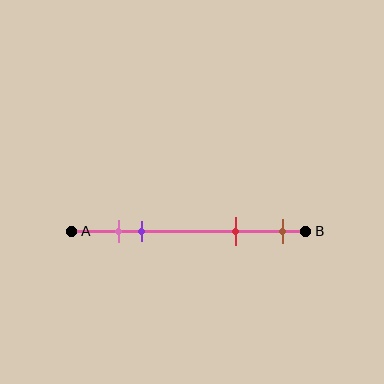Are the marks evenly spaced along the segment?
No, the marks are not evenly spaced.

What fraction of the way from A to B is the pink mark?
The pink mark is approximately 20% (0.2) of the way from A to B.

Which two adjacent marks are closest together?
The pink and purple marks are the closest adjacent pair.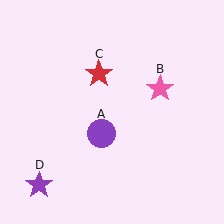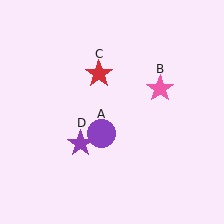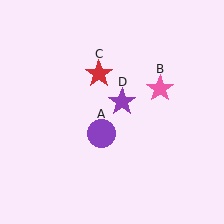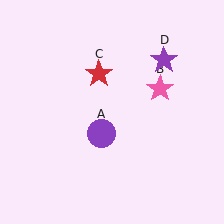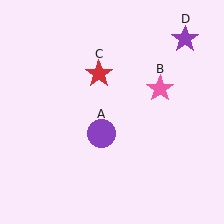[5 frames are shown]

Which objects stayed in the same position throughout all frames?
Purple circle (object A) and pink star (object B) and red star (object C) remained stationary.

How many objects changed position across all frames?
1 object changed position: purple star (object D).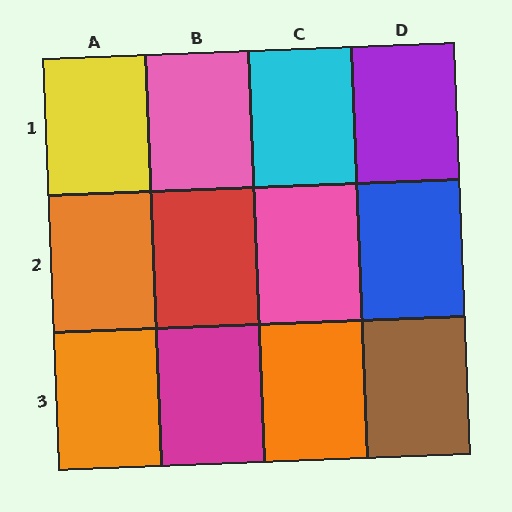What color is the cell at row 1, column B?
Pink.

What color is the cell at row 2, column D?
Blue.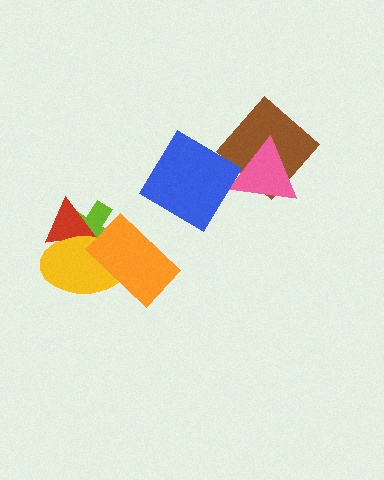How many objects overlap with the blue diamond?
0 objects overlap with the blue diamond.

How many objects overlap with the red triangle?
2 objects overlap with the red triangle.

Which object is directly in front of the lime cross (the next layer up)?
The red triangle is directly in front of the lime cross.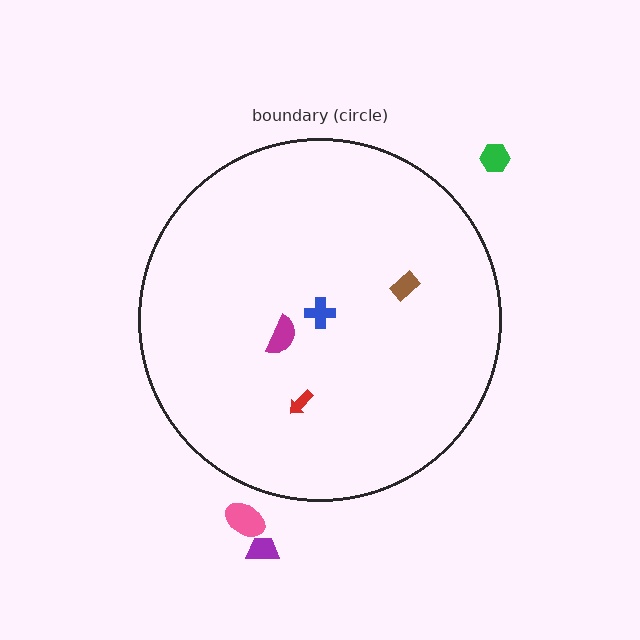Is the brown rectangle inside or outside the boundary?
Inside.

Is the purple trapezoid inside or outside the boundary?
Outside.